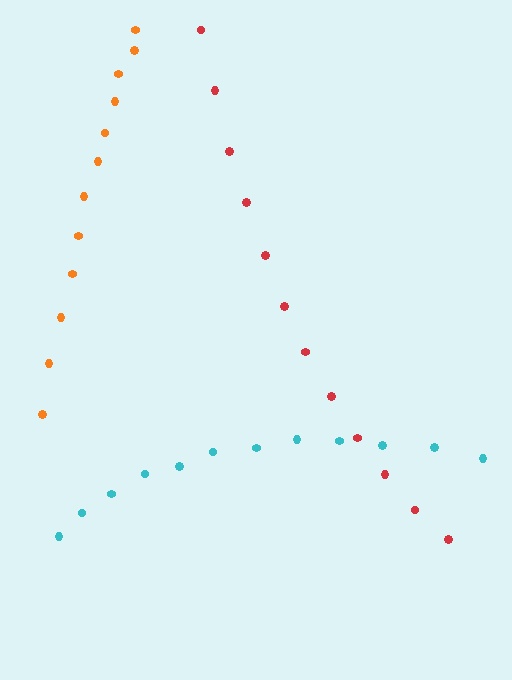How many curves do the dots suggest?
There are 3 distinct paths.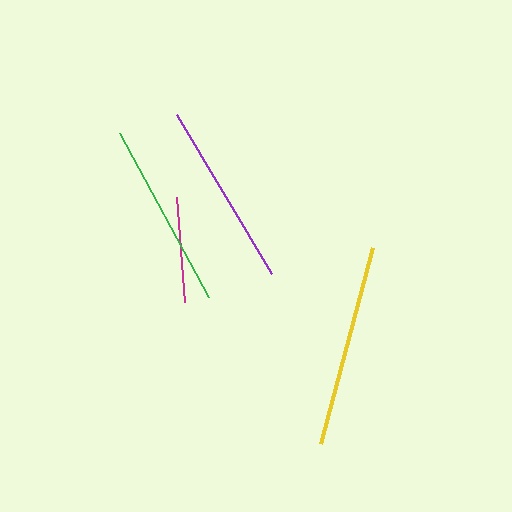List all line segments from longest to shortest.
From longest to shortest: yellow, green, purple, magenta.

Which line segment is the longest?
The yellow line is the longest at approximately 203 pixels.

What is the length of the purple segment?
The purple segment is approximately 185 pixels long.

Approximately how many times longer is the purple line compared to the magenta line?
The purple line is approximately 1.8 times the length of the magenta line.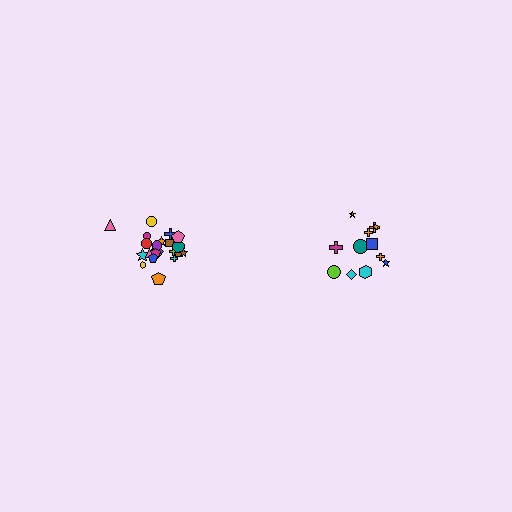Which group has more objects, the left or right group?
The left group.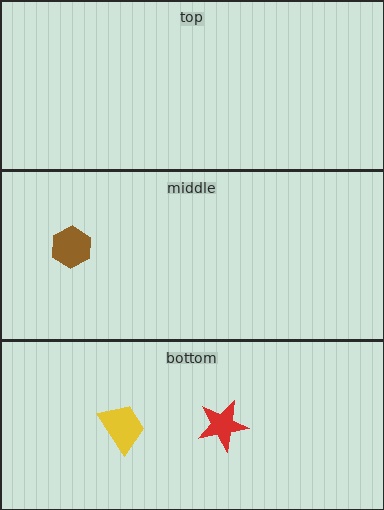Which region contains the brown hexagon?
The middle region.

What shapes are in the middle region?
The brown hexagon.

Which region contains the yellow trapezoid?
The bottom region.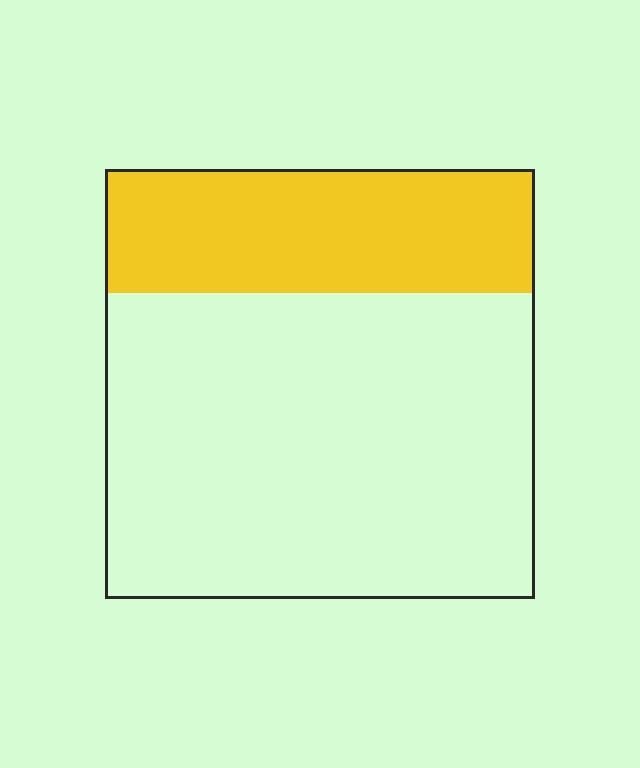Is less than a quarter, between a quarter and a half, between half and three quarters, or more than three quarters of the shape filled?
Between a quarter and a half.